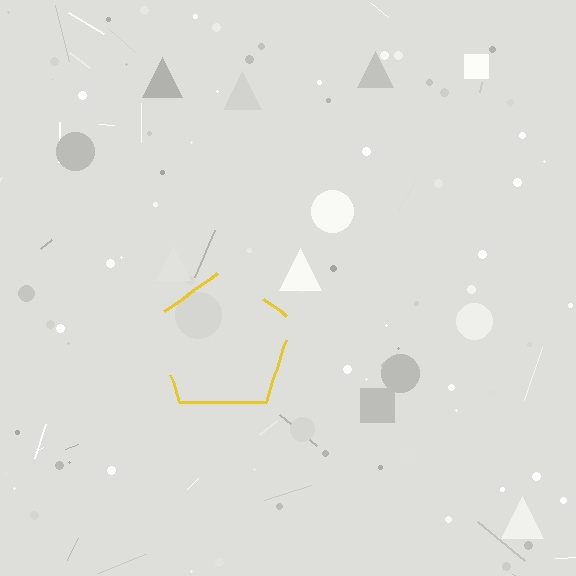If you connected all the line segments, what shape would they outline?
They would outline a pentagon.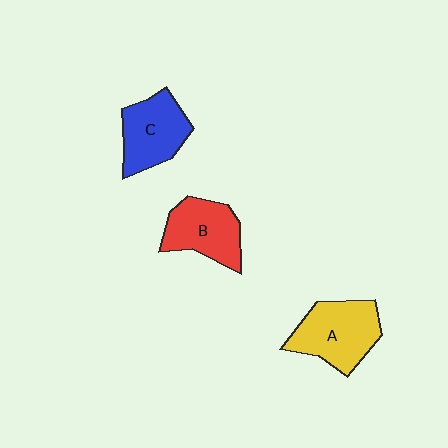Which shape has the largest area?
Shape A (yellow).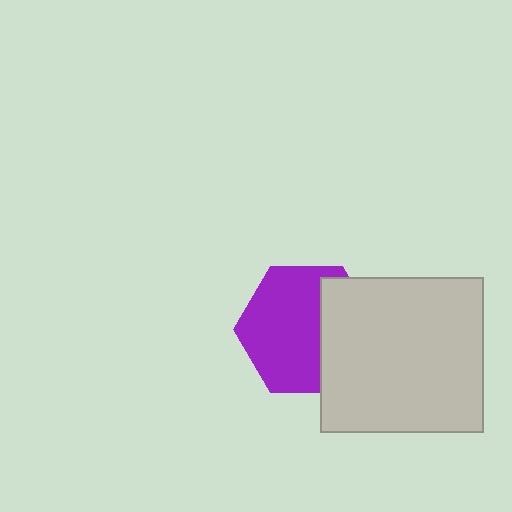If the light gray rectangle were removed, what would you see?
You would see the complete purple hexagon.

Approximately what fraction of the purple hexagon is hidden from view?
Roughly 36% of the purple hexagon is hidden behind the light gray rectangle.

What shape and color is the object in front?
The object in front is a light gray rectangle.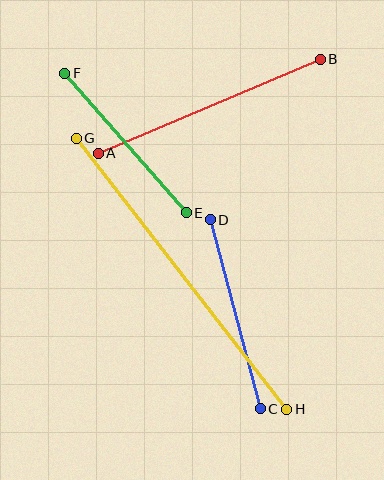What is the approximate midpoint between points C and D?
The midpoint is at approximately (235, 314) pixels.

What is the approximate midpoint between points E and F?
The midpoint is at approximately (126, 143) pixels.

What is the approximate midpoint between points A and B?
The midpoint is at approximately (209, 106) pixels.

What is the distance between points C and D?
The distance is approximately 195 pixels.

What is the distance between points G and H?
The distance is approximately 343 pixels.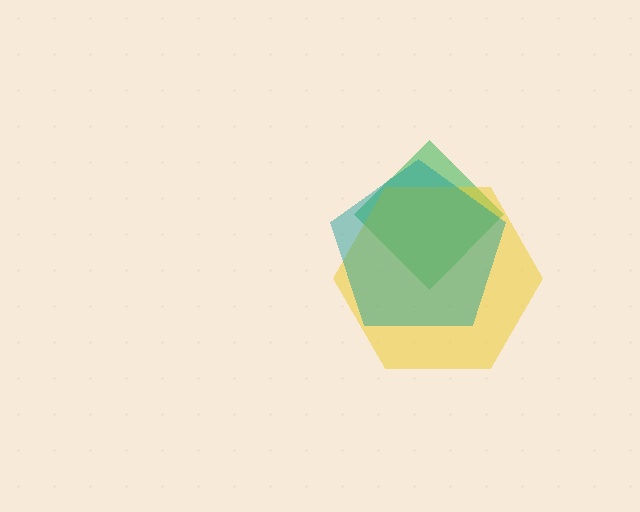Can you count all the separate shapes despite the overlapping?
Yes, there are 3 separate shapes.